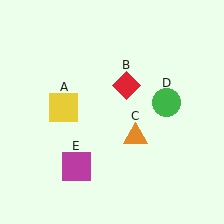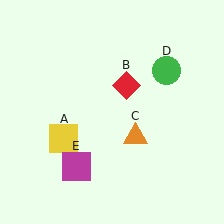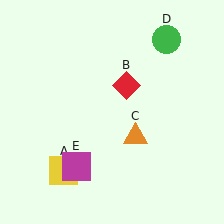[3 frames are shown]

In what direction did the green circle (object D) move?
The green circle (object D) moved up.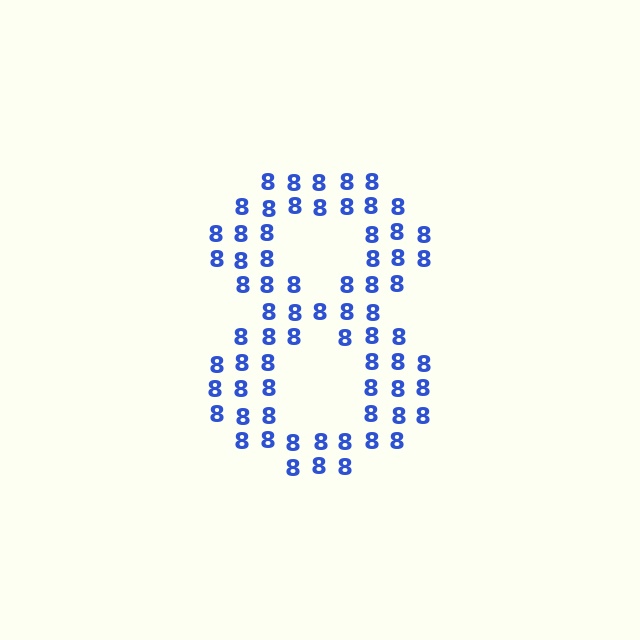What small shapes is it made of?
It is made of small digit 8's.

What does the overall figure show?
The overall figure shows the digit 8.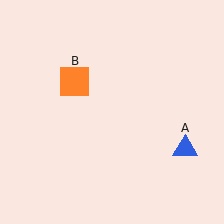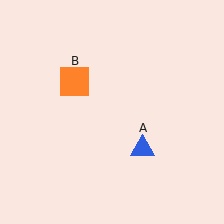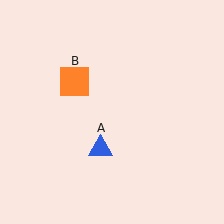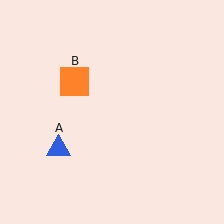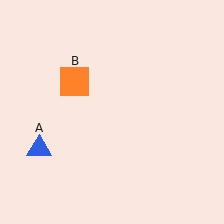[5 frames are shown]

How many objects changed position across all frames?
1 object changed position: blue triangle (object A).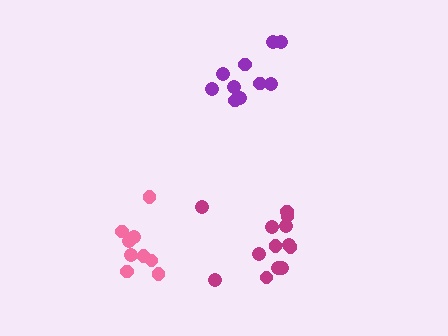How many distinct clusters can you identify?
There are 3 distinct clusters.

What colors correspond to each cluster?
The clusters are colored: purple, magenta, pink.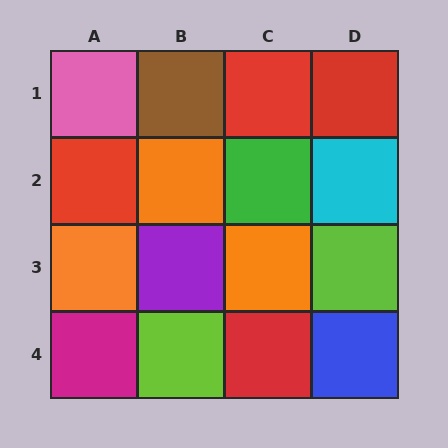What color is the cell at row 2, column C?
Green.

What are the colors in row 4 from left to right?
Magenta, lime, red, blue.